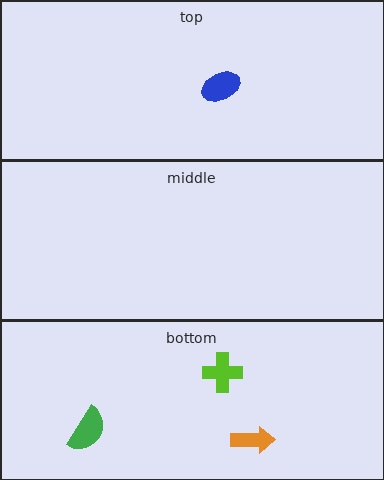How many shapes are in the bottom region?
3.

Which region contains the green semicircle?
The bottom region.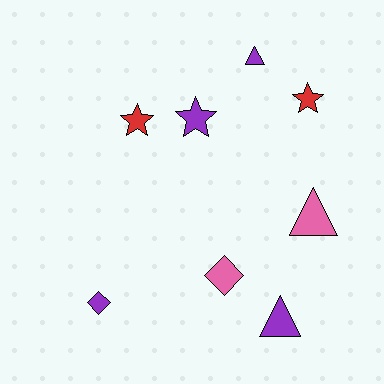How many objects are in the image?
There are 8 objects.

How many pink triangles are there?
There is 1 pink triangle.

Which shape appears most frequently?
Star, with 3 objects.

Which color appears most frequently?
Purple, with 4 objects.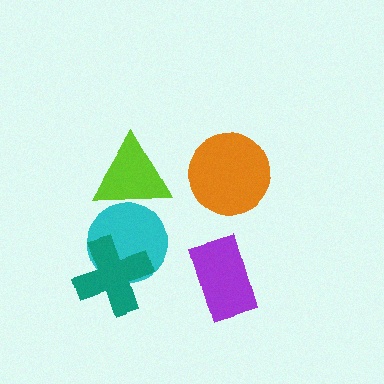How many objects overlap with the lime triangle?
1 object overlaps with the lime triangle.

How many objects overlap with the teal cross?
1 object overlaps with the teal cross.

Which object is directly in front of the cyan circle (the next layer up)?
The teal cross is directly in front of the cyan circle.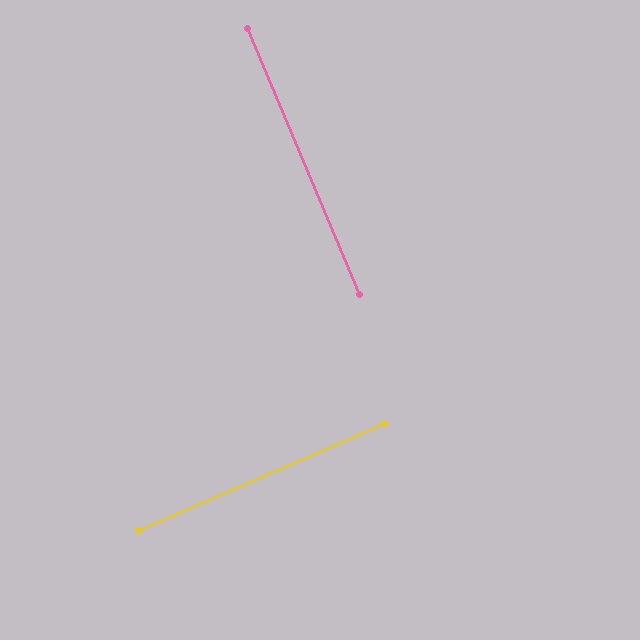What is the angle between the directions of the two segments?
Approximately 89 degrees.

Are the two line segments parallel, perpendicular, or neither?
Perpendicular — they meet at approximately 89°.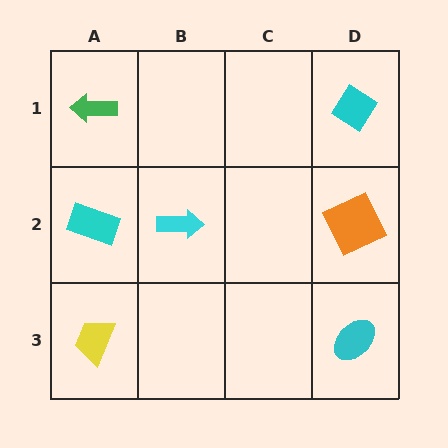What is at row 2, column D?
An orange square.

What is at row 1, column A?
A green arrow.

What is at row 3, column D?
A cyan ellipse.